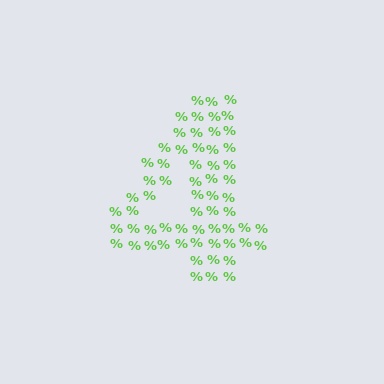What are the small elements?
The small elements are percent signs.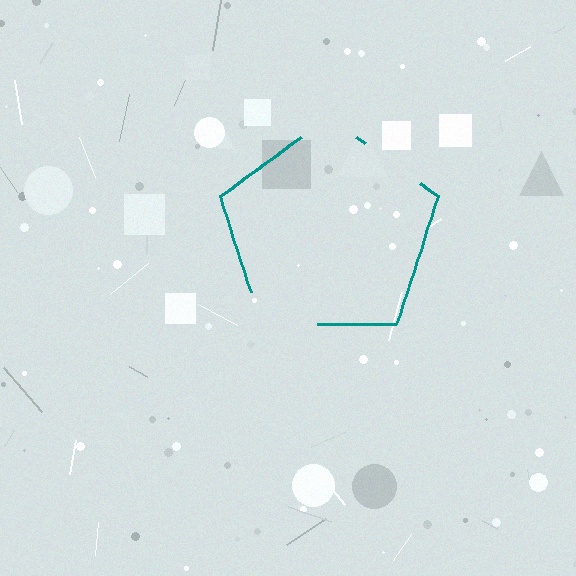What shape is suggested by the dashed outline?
The dashed outline suggests a pentagon.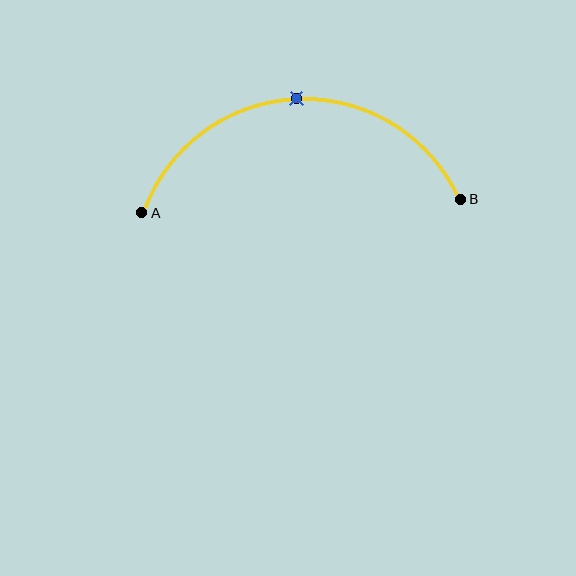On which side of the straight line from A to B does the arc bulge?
The arc bulges above the straight line connecting A and B.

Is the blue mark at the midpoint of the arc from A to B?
Yes. The blue mark lies on the arc at equal arc-length from both A and B — it is the arc midpoint.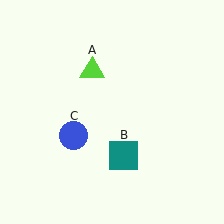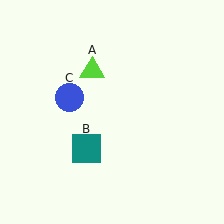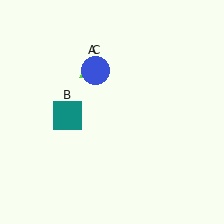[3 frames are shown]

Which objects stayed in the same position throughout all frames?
Lime triangle (object A) remained stationary.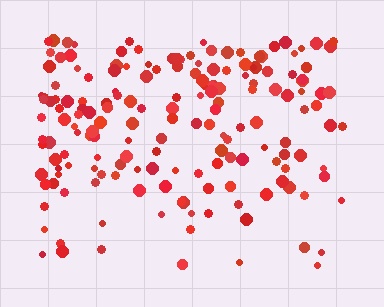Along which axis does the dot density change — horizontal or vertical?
Vertical.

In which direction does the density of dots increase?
From bottom to top, with the top side densest.